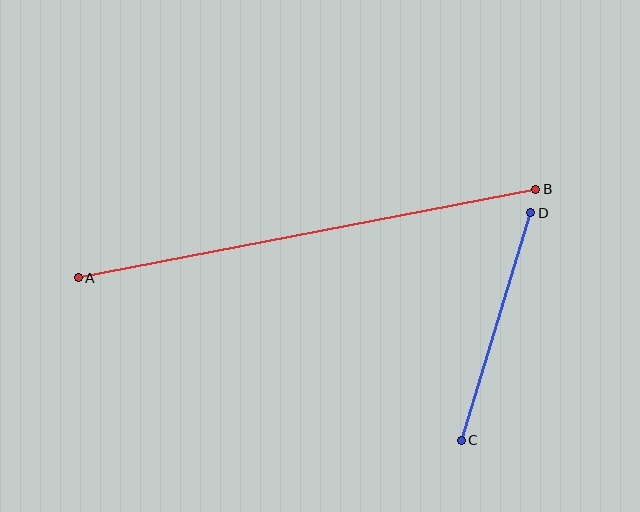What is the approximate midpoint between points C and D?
The midpoint is at approximately (496, 326) pixels.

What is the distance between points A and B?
The distance is approximately 466 pixels.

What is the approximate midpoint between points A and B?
The midpoint is at approximately (307, 233) pixels.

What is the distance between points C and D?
The distance is approximately 238 pixels.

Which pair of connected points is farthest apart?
Points A and B are farthest apart.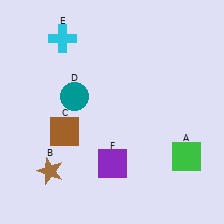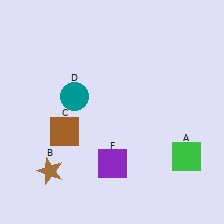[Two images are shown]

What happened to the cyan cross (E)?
The cyan cross (E) was removed in Image 2. It was in the top-left area of Image 1.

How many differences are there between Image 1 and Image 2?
There is 1 difference between the two images.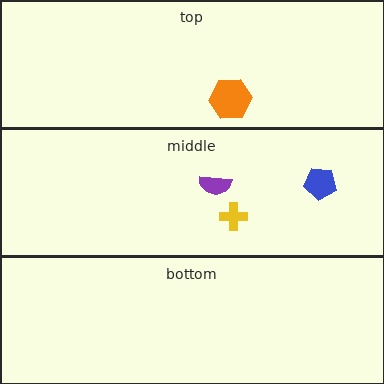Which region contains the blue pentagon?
The middle region.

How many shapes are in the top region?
1.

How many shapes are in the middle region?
3.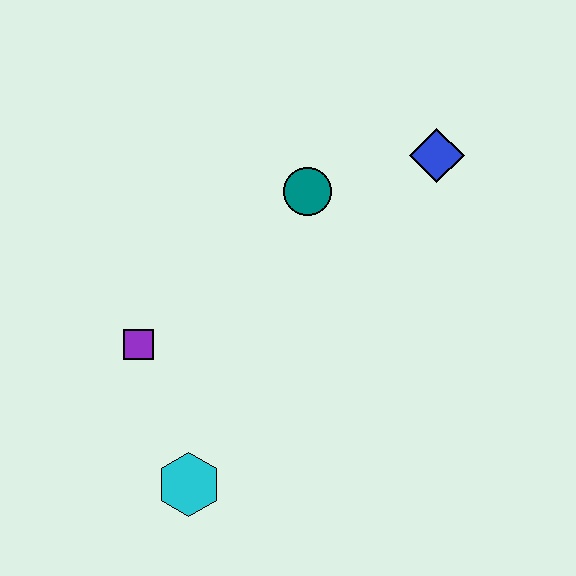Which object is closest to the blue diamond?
The teal circle is closest to the blue diamond.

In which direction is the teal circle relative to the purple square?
The teal circle is to the right of the purple square.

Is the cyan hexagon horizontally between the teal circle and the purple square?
Yes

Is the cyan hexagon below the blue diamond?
Yes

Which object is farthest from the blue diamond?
The cyan hexagon is farthest from the blue diamond.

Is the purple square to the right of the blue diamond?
No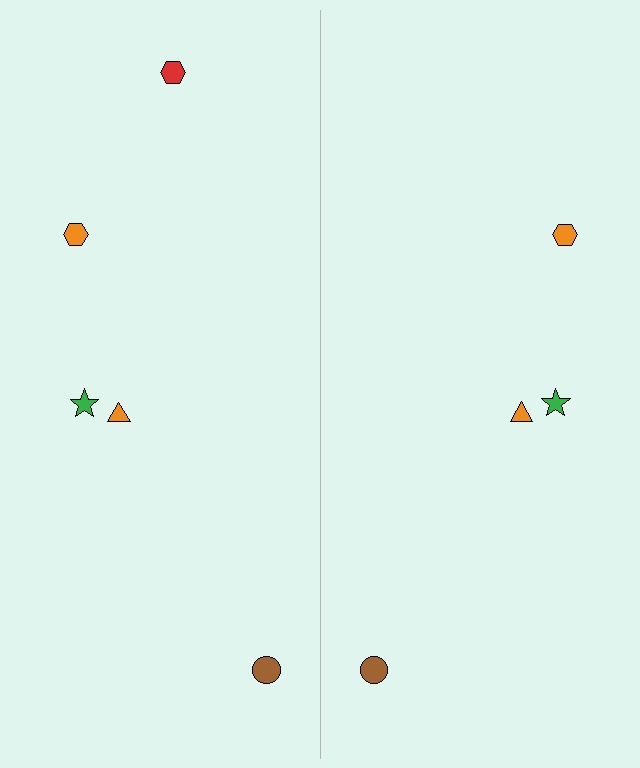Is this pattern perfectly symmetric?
No, the pattern is not perfectly symmetric. A red hexagon is missing from the right side.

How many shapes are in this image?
There are 9 shapes in this image.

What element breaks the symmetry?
A red hexagon is missing from the right side.